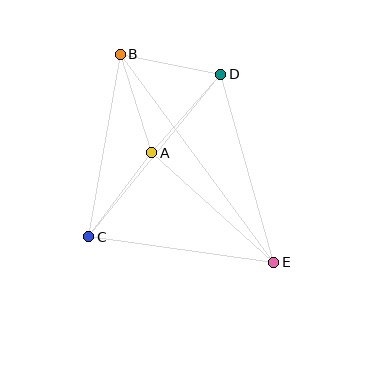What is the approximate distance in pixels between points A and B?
The distance between A and B is approximately 104 pixels.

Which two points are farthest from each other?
Points B and E are farthest from each other.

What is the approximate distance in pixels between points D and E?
The distance between D and E is approximately 195 pixels.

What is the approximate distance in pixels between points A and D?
The distance between A and D is approximately 105 pixels.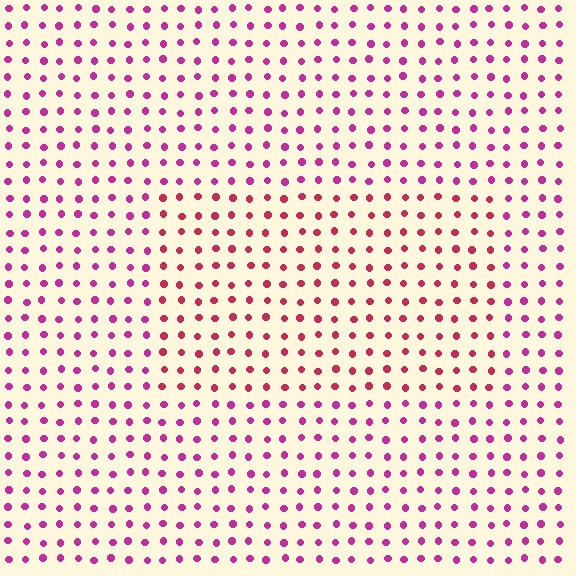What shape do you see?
I see a rectangle.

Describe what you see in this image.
The image is filled with small magenta elements in a uniform arrangement. A rectangle-shaped region is visible where the elements are tinted to a slightly different hue, forming a subtle color boundary.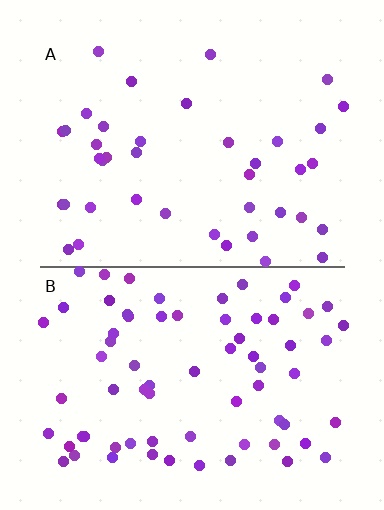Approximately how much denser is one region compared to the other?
Approximately 1.8× — region B over region A.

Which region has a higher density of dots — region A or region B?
B (the bottom).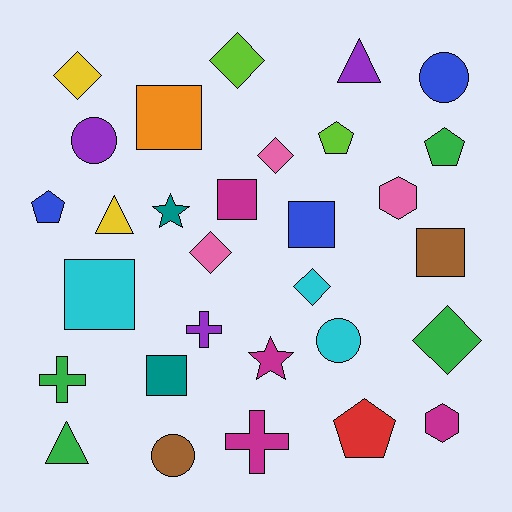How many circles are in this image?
There are 4 circles.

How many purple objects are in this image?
There are 3 purple objects.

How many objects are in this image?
There are 30 objects.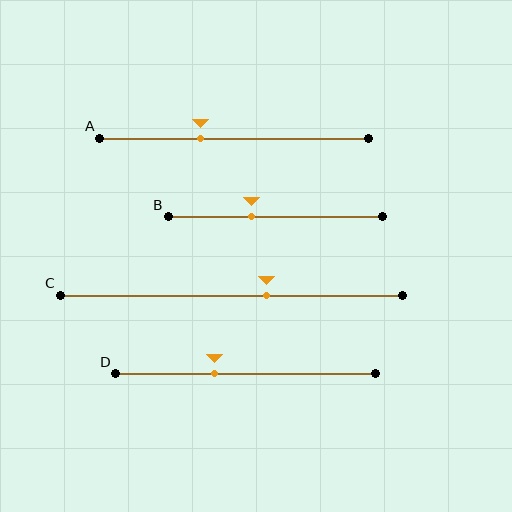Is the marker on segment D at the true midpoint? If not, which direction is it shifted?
No, the marker on segment D is shifted to the left by about 12% of the segment length.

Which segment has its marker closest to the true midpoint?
Segment C has its marker closest to the true midpoint.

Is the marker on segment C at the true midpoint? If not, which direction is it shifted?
No, the marker on segment C is shifted to the right by about 10% of the segment length.